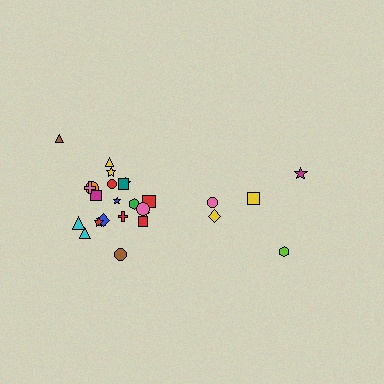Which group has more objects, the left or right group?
The left group.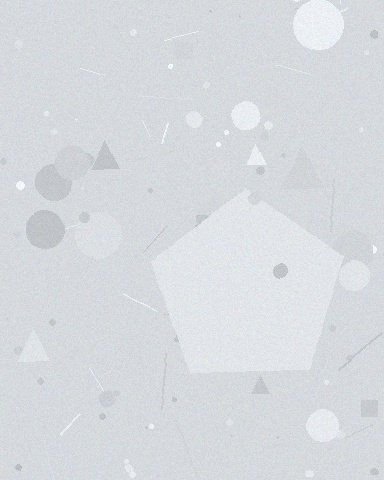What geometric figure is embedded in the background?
A pentagon is embedded in the background.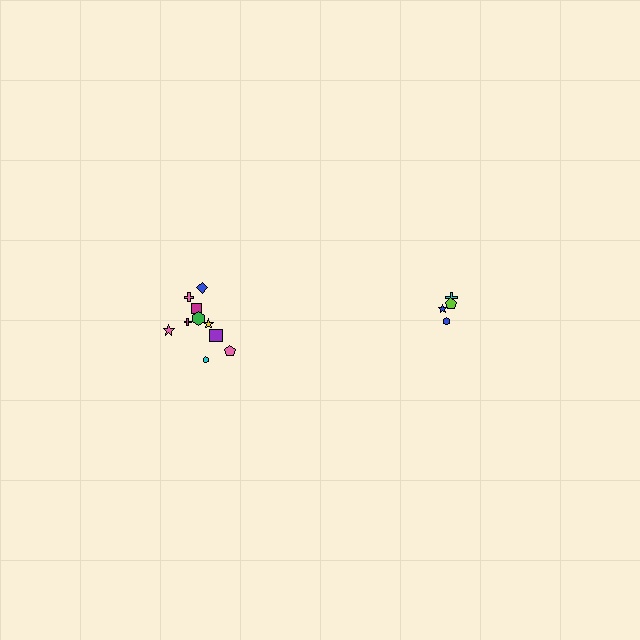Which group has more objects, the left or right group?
The left group.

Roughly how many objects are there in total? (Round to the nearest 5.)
Roughly 15 objects in total.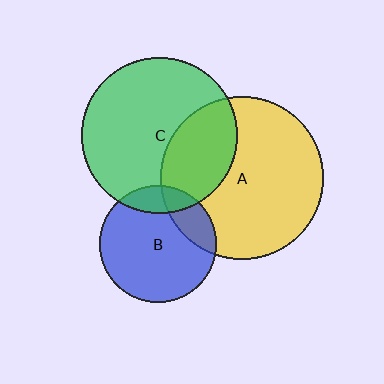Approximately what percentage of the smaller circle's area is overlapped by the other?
Approximately 15%.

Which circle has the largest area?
Circle A (yellow).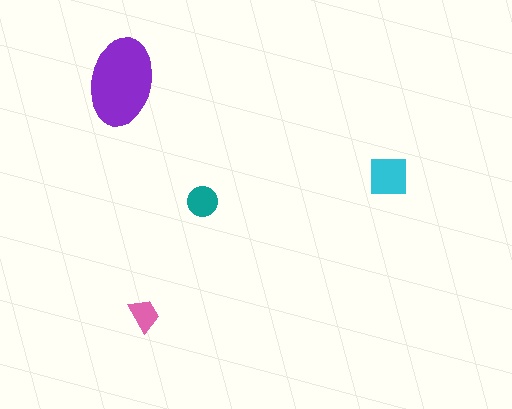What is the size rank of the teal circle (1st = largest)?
3rd.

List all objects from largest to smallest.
The purple ellipse, the cyan square, the teal circle, the pink trapezoid.